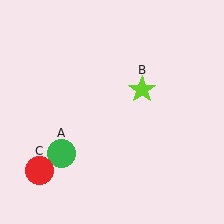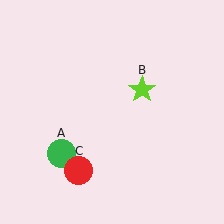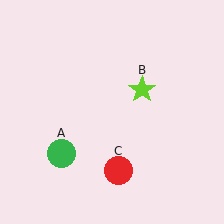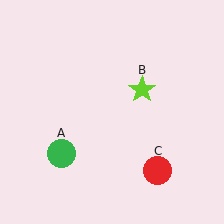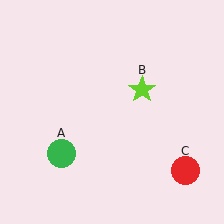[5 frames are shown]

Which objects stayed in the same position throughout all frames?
Green circle (object A) and lime star (object B) remained stationary.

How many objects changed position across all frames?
1 object changed position: red circle (object C).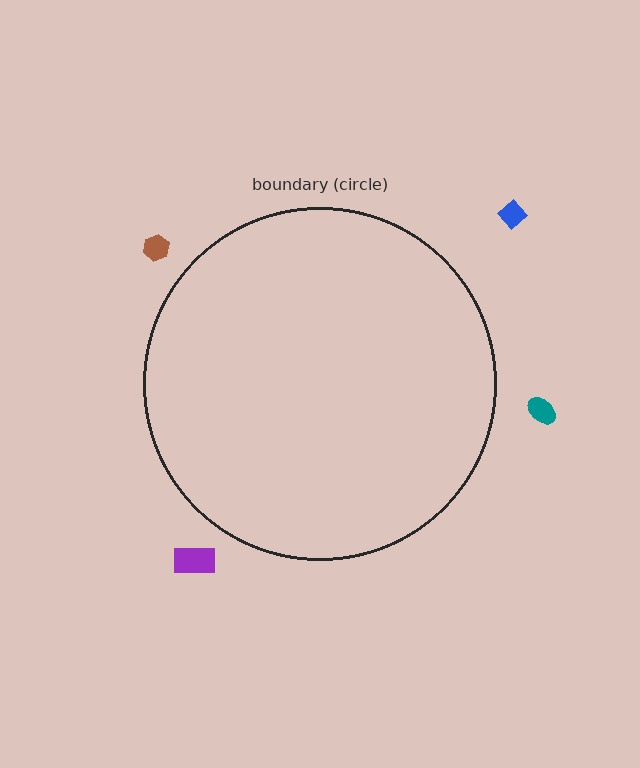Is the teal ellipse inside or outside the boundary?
Outside.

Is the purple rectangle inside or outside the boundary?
Outside.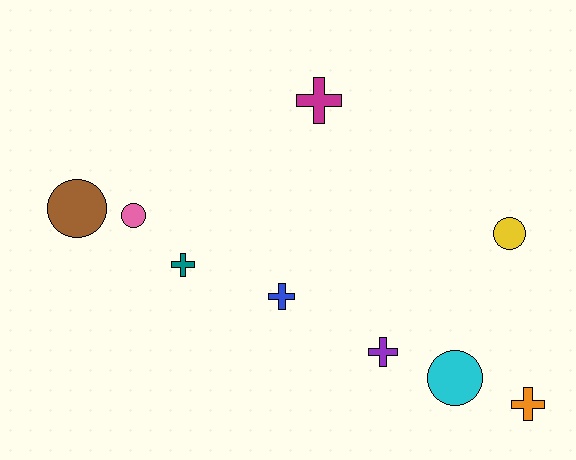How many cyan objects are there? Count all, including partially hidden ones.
There is 1 cyan object.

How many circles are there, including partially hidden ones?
There are 4 circles.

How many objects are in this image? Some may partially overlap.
There are 9 objects.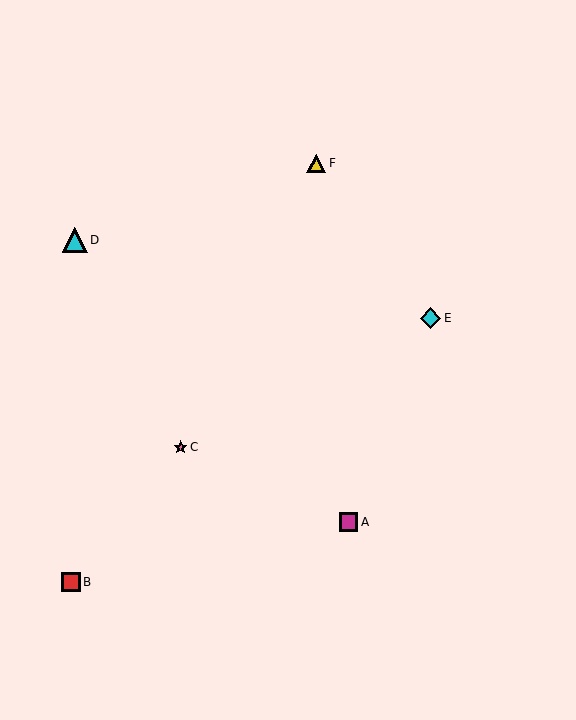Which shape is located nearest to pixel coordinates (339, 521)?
The magenta square (labeled A) at (348, 522) is nearest to that location.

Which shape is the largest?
The cyan triangle (labeled D) is the largest.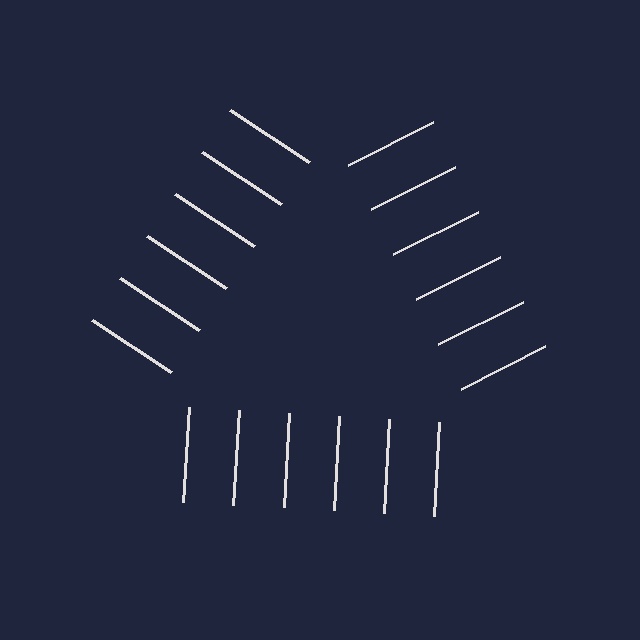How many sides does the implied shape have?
3 sides — the line-ends trace a triangle.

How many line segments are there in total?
18 — 6 along each of the 3 edges.